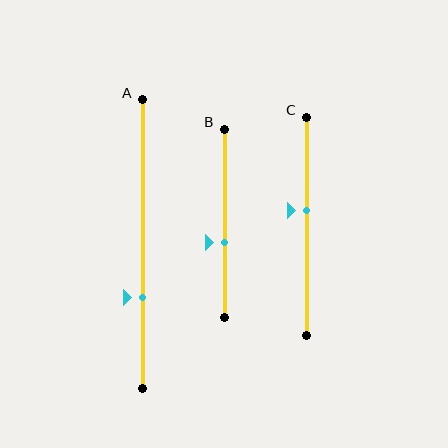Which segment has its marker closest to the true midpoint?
Segment C has its marker closest to the true midpoint.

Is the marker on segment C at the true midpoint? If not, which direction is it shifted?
No, the marker on segment C is shifted upward by about 7% of the segment length.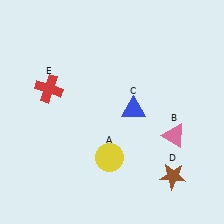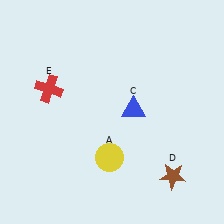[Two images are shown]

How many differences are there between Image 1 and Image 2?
There is 1 difference between the two images.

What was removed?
The pink triangle (B) was removed in Image 2.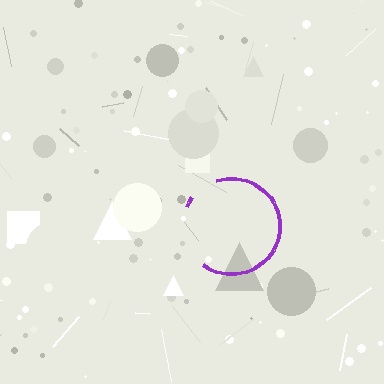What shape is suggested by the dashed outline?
The dashed outline suggests a circle.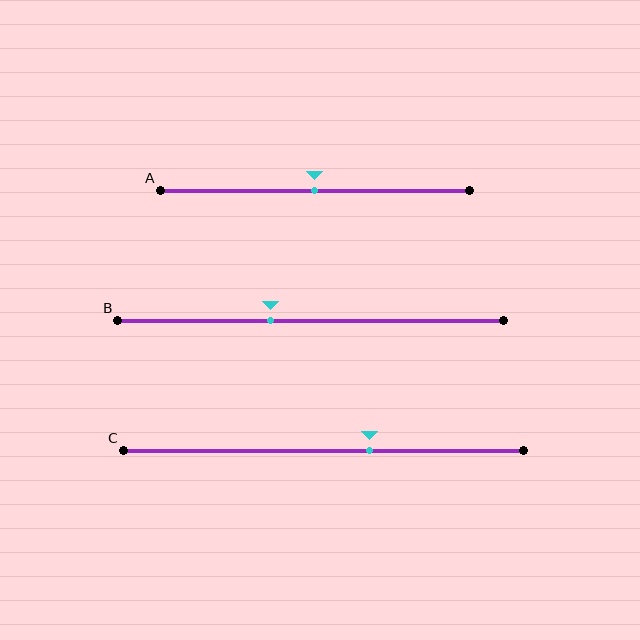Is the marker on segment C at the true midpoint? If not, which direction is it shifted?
No, the marker on segment C is shifted to the right by about 12% of the segment length.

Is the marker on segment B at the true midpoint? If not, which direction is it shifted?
No, the marker on segment B is shifted to the left by about 11% of the segment length.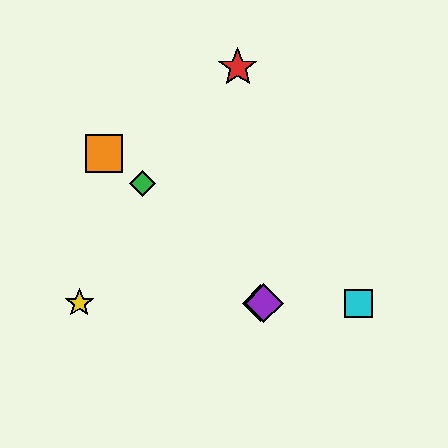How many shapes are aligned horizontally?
4 shapes (the blue diamond, the yellow star, the purple diamond, the cyan square) are aligned horizontally.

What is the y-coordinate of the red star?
The red star is at y≈67.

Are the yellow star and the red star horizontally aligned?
No, the yellow star is at y≈303 and the red star is at y≈67.